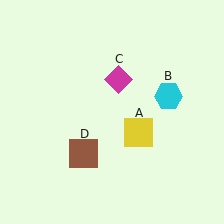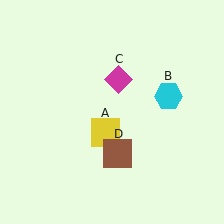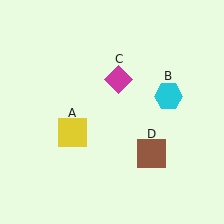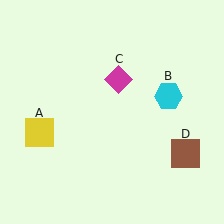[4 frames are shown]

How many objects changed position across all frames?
2 objects changed position: yellow square (object A), brown square (object D).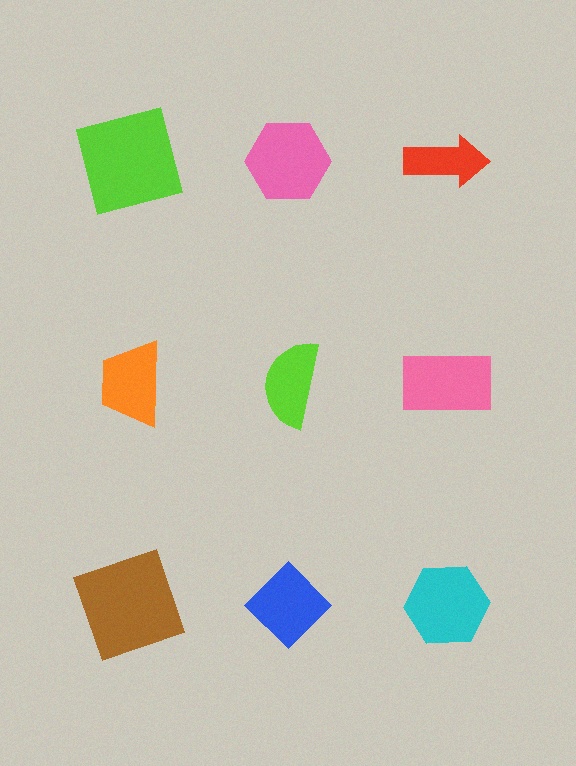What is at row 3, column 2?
A blue diamond.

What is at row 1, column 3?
A red arrow.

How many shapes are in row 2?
3 shapes.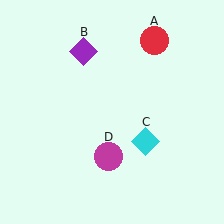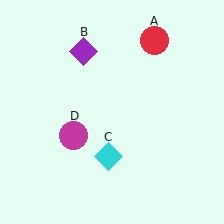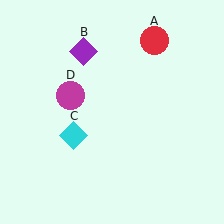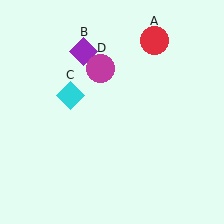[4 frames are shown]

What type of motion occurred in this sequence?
The cyan diamond (object C), magenta circle (object D) rotated clockwise around the center of the scene.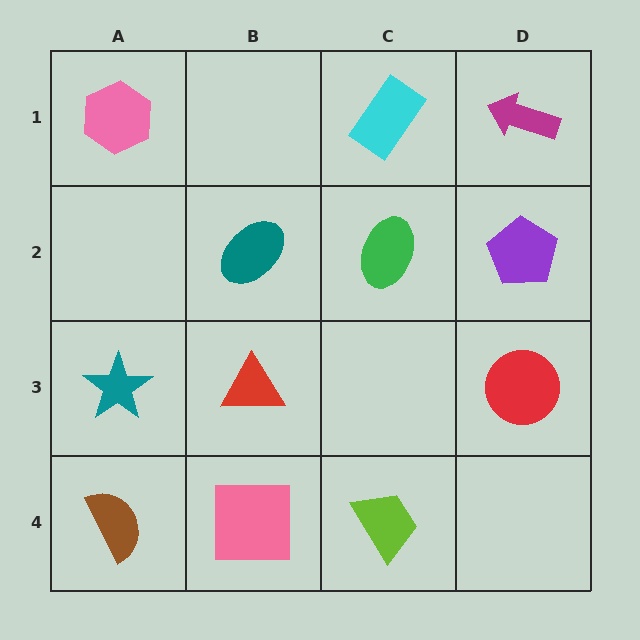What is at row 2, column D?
A purple pentagon.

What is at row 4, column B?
A pink square.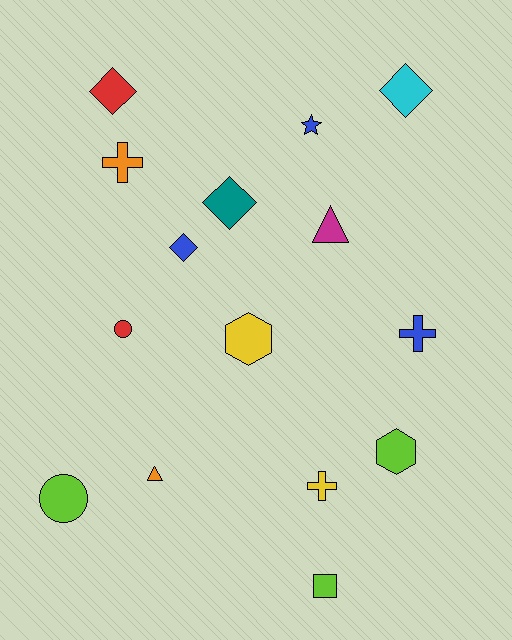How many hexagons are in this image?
There are 2 hexagons.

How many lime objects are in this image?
There are 3 lime objects.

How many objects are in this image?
There are 15 objects.